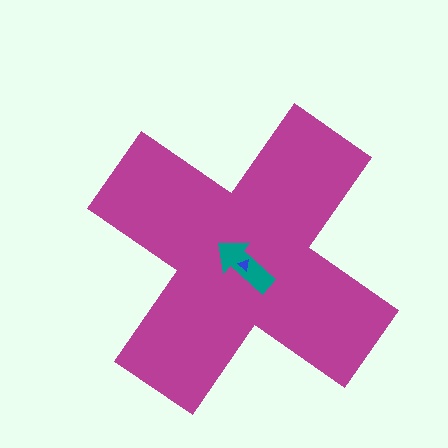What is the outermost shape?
The magenta cross.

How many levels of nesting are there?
3.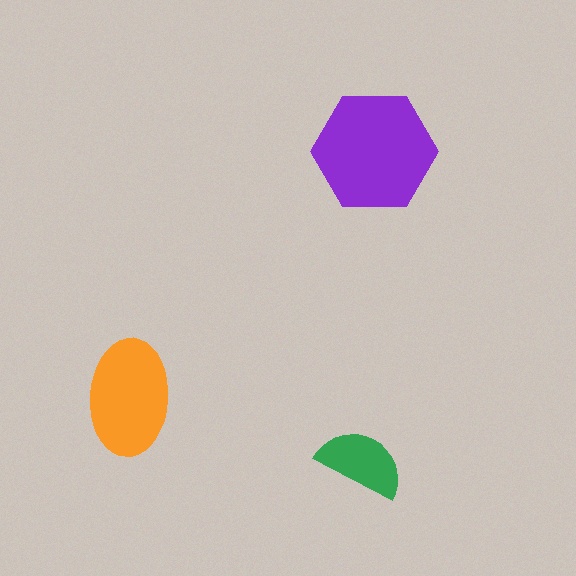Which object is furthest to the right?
The purple hexagon is rightmost.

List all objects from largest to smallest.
The purple hexagon, the orange ellipse, the green semicircle.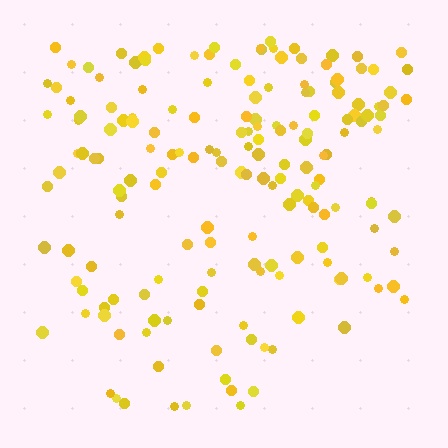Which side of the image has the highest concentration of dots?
The top.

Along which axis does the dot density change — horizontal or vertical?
Vertical.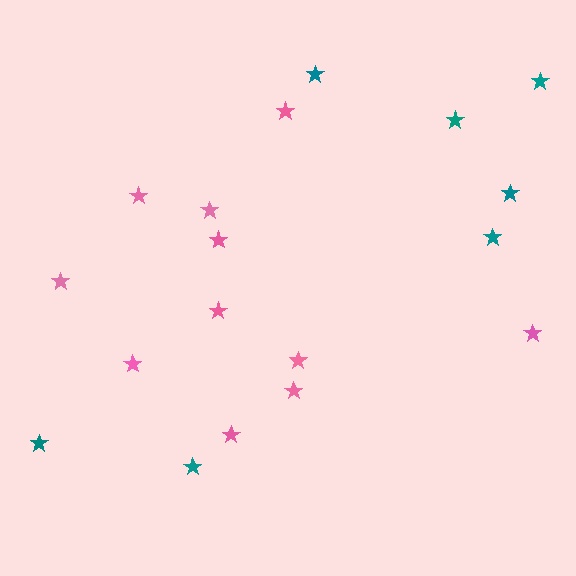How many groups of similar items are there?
There are 2 groups: one group of pink stars (11) and one group of teal stars (7).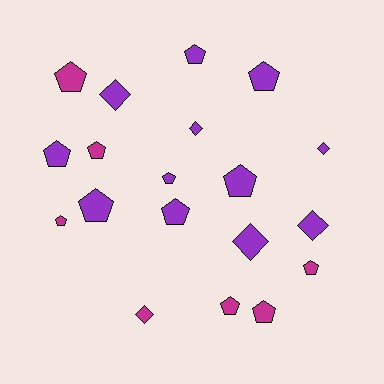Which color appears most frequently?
Purple, with 12 objects.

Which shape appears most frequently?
Pentagon, with 13 objects.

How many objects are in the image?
There are 19 objects.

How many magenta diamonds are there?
There is 1 magenta diamond.